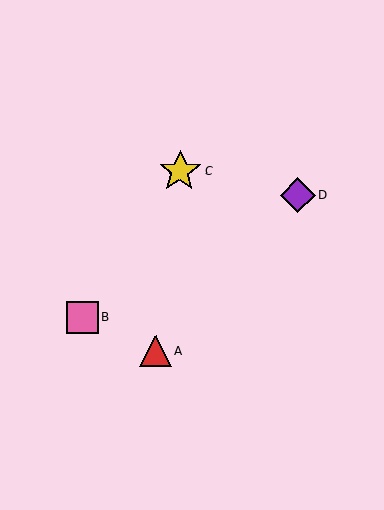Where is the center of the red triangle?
The center of the red triangle is at (156, 351).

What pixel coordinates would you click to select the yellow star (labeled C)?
Click at (180, 171) to select the yellow star C.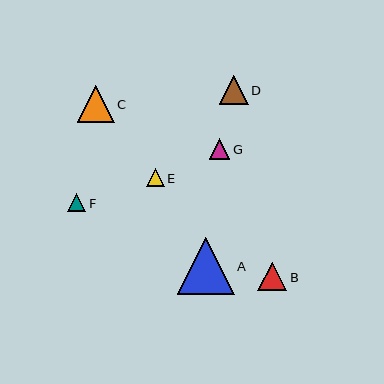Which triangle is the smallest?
Triangle E is the smallest with a size of approximately 18 pixels.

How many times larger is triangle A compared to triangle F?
Triangle A is approximately 3.1 times the size of triangle F.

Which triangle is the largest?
Triangle A is the largest with a size of approximately 57 pixels.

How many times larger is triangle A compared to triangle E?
Triangle A is approximately 3.2 times the size of triangle E.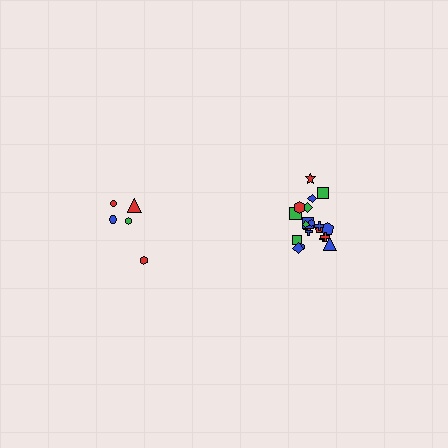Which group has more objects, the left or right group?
The right group.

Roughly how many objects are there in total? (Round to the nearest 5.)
Roughly 25 objects in total.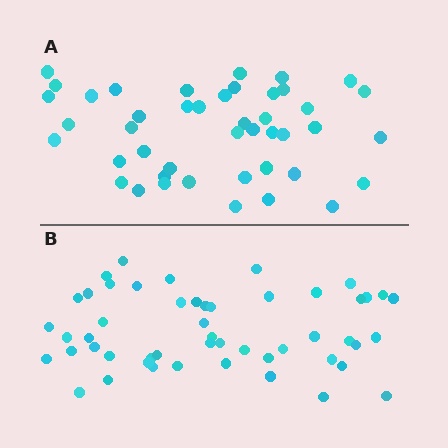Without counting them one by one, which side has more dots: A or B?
Region B (the bottom region) has more dots.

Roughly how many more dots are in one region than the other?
Region B has roughly 8 or so more dots than region A.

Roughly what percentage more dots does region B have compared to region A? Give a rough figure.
About 15% more.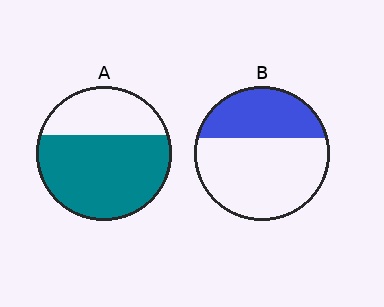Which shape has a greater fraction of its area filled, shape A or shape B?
Shape A.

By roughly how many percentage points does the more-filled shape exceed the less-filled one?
By roughly 30 percentage points (A over B).